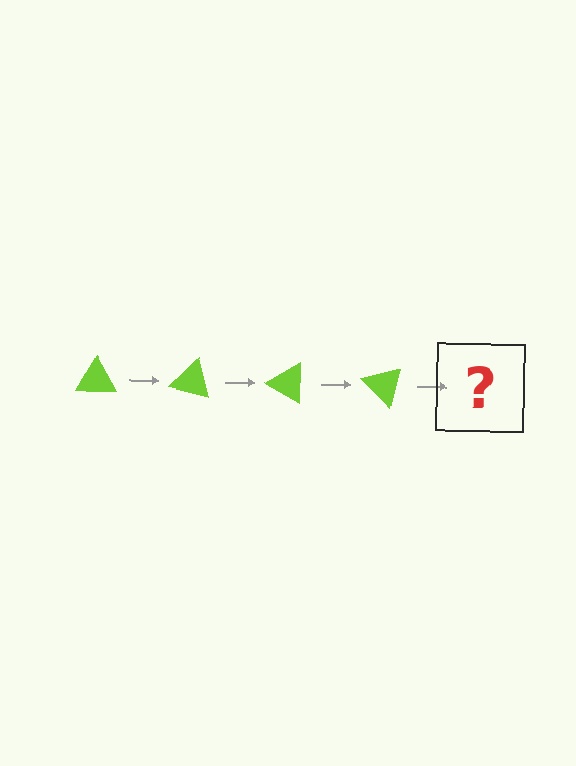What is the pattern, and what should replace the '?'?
The pattern is that the triangle rotates 15 degrees each step. The '?' should be a lime triangle rotated 60 degrees.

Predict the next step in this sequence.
The next step is a lime triangle rotated 60 degrees.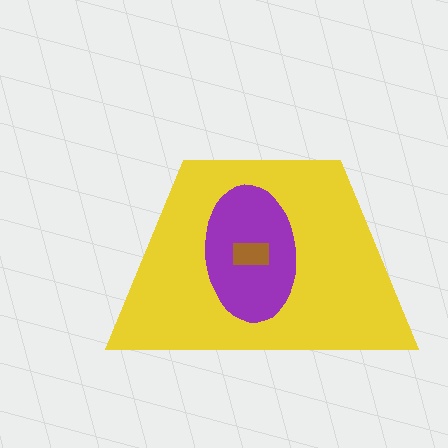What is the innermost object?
The brown rectangle.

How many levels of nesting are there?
3.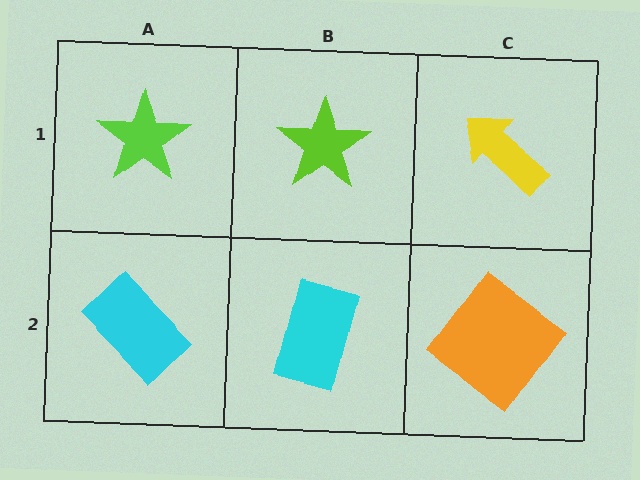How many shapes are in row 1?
3 shapes.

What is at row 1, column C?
A yellow arrow.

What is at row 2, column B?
A cyan rectangle.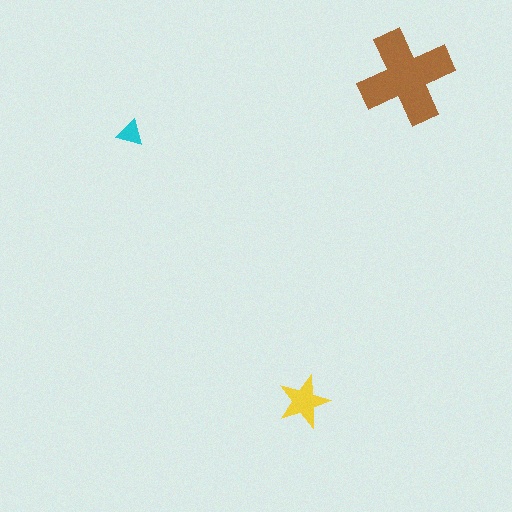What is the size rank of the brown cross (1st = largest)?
1st.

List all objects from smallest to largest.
The cyan triangle, the yellow star, the brown cross.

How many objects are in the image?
There are 3 objects in the image.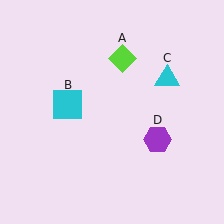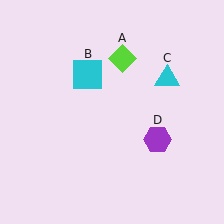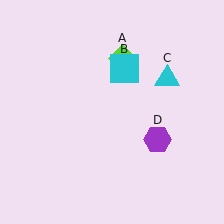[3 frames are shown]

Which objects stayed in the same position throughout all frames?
Lime diamond (object A) and cyan triangle (object C) and purple hexagon (object D) remained stationary.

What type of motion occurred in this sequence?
The cyan square (object B) rotated clockwise around the center of the scene.